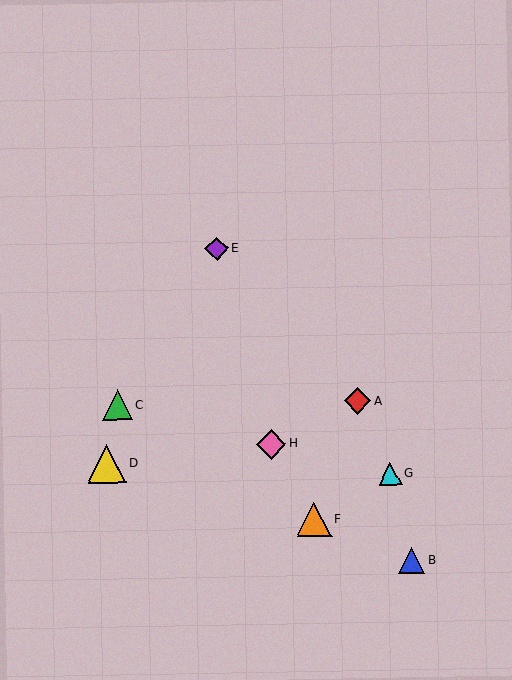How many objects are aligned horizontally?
2 objects (A, C) are aligned horizontally.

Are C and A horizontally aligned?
Yes, both are at y≈405.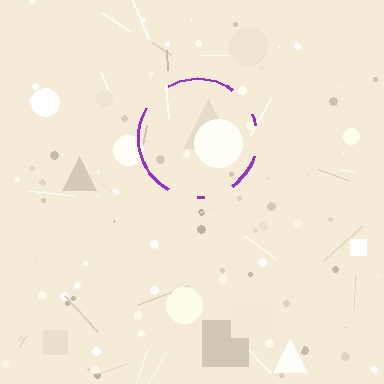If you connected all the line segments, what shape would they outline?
They would outline a circle.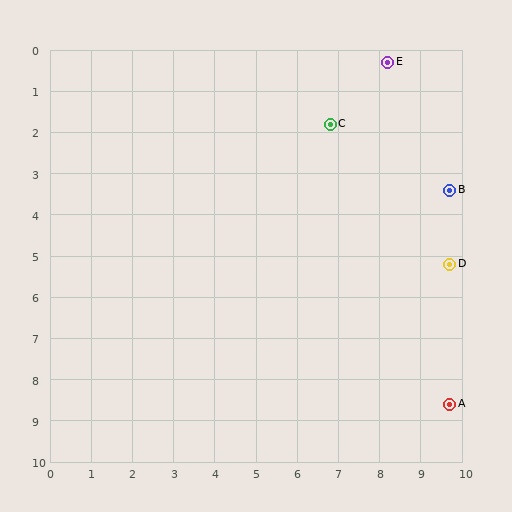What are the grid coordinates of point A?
Point A is at approximately (9.7, 8.6).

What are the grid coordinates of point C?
Point C is at approximately (6.8, 1.8).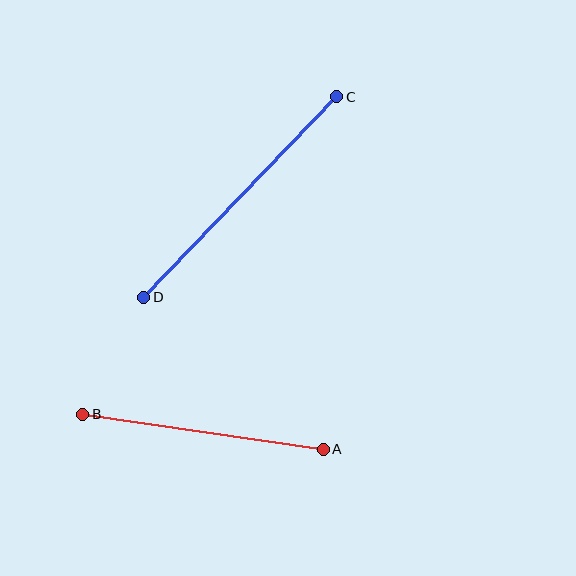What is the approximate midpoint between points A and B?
The midpoint is at approximately (203, 432) pixels.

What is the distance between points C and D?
The distance is approximately 278 pixels.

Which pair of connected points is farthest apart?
Points C and D are farthest apart.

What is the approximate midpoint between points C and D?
The midpoint is at approximately (240, 197) pixels.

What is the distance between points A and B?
The distance is approximately 243 pixels.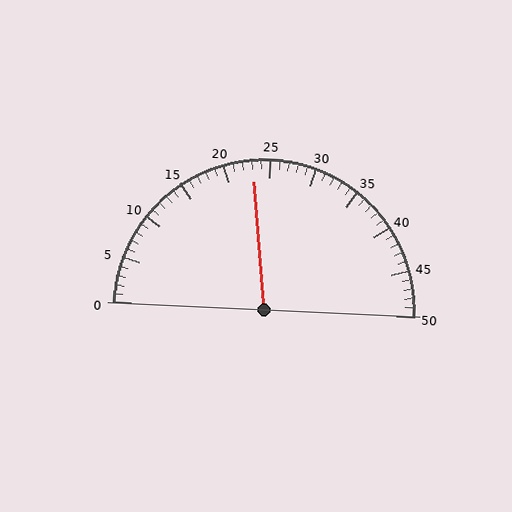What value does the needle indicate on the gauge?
The needle indicates approximately 23.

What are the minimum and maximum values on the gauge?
The gauge ranges from 0 to 50.